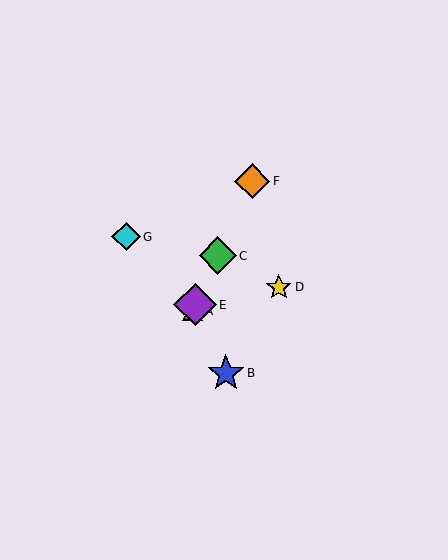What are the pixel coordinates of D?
Object D is at (279, 287).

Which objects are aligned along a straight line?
Objects A, C, E, F are aligned along a straight line.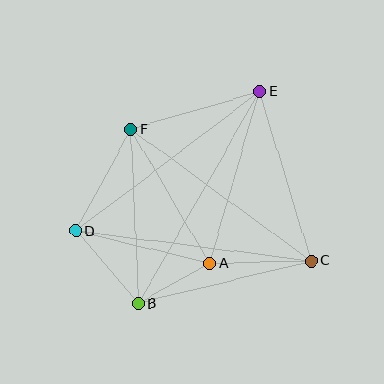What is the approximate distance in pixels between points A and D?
The distance between A and D is approximately 138 pixels.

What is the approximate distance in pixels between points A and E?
The distance between A and E is approximately 178 pixels.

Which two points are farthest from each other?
Points B and E are farthest from each other.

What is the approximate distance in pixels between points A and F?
The distance between A and F is approximately 155 pixels.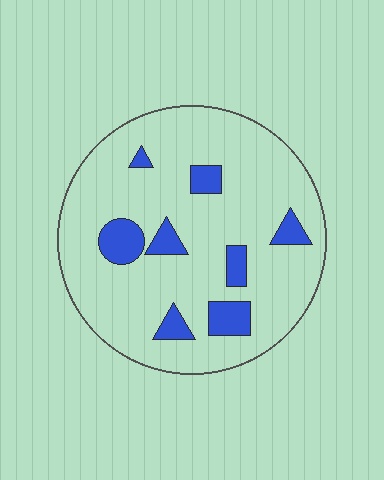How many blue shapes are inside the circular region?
8.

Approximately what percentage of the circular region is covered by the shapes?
Approximately 15%.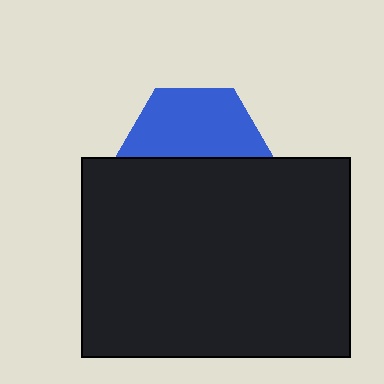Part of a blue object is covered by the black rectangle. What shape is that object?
It is a hexagon.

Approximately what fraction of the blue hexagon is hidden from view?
Roughly 49% of the blue hexagon is hidden behind the black rectangle.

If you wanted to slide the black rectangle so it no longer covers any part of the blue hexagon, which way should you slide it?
Slide it down — that is the most direct way to separate the two shapes.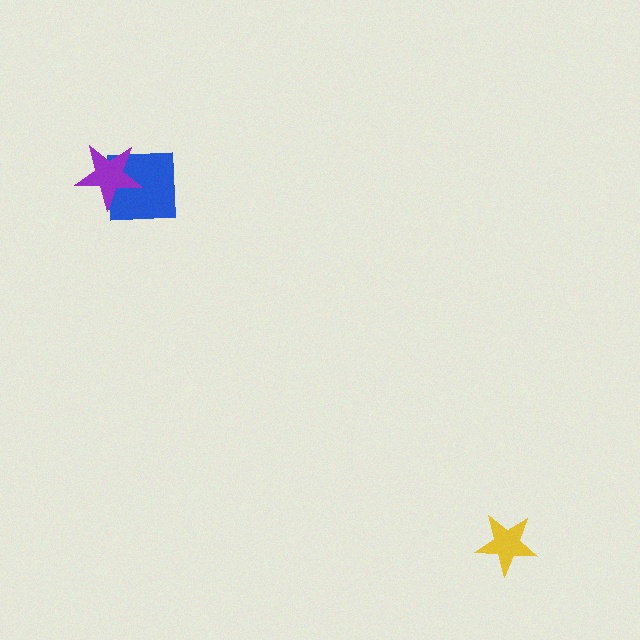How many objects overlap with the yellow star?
0 objects overlap with the yellow star.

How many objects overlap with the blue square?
1 object overlaps with the blue square.